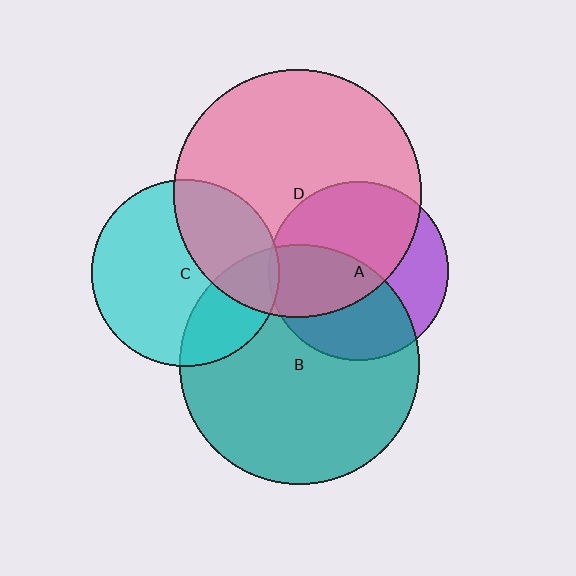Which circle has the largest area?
Circle D (pink).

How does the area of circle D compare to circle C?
Approximately 1.8 times.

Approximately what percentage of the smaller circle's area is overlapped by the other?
Approximately 35%.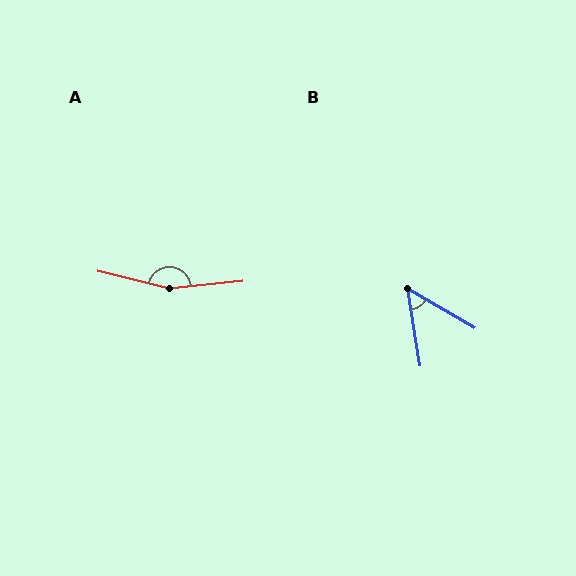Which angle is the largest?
A, at approximately 161 degrees.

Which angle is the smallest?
B, at approximately 50 degrees.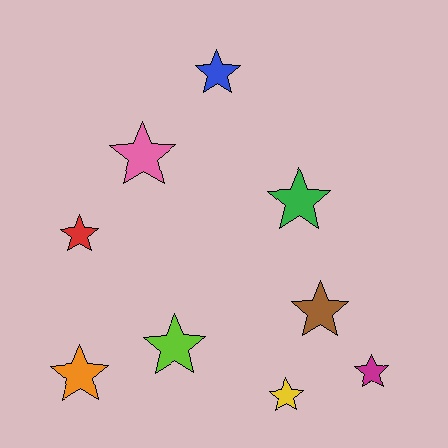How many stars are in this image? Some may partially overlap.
There are 9 stars.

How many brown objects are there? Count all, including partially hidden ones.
There is 1 brown object.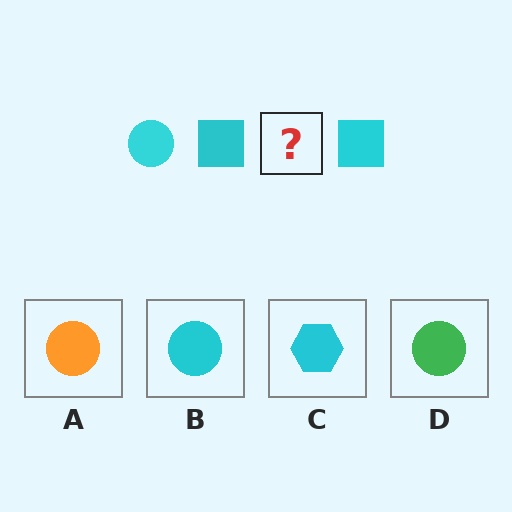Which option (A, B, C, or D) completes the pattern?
B.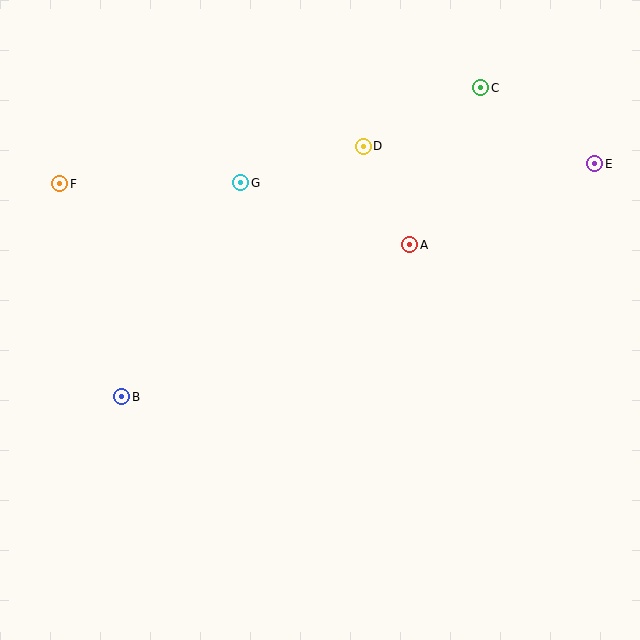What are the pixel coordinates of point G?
Point G is at (241, 183).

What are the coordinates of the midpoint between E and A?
The midpoint between E and A is at (502, 204).